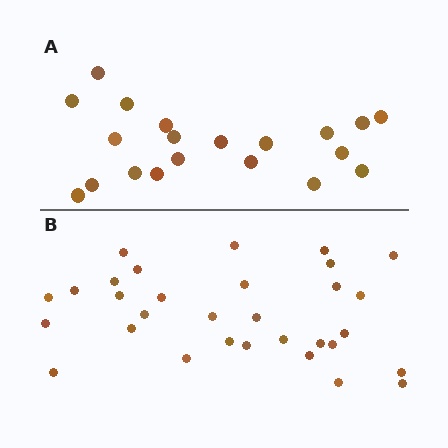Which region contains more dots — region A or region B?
Region B (the bottom region) has more dots.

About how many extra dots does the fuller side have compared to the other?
Region B has roughly 12 or so more dots than region A.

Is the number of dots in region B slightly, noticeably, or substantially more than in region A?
Region B has substantially more. The ratio is roughly 1.6 to 1.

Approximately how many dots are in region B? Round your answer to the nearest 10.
About 30 dots. (The exact count is 31, which rounds to 30.)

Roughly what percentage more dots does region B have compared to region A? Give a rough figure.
About 55% more.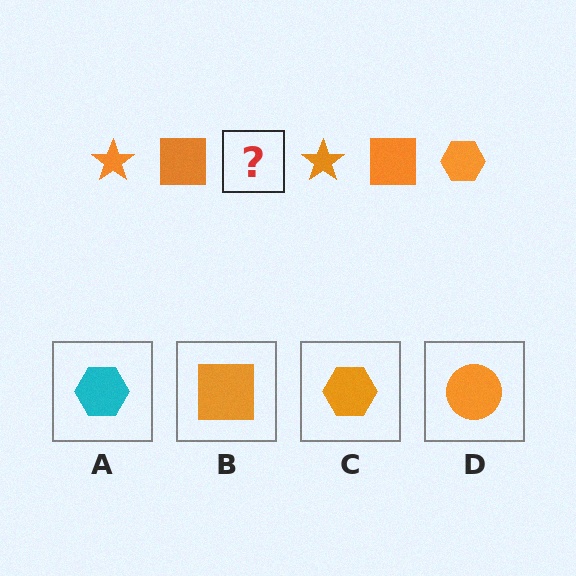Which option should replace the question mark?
Option C.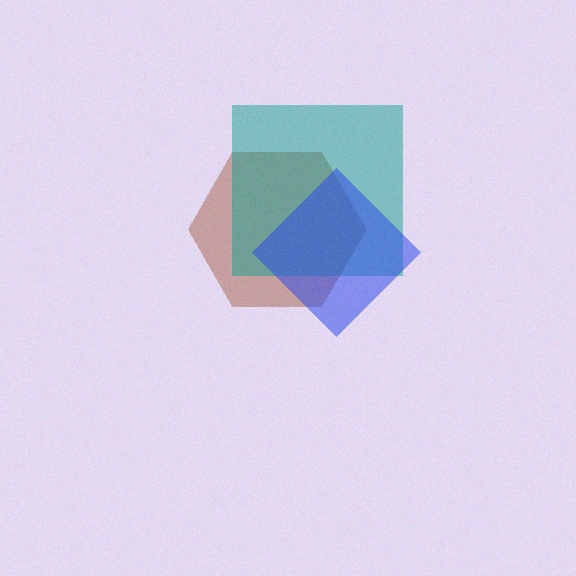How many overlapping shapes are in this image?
There are 3 overlapping shapes in the image.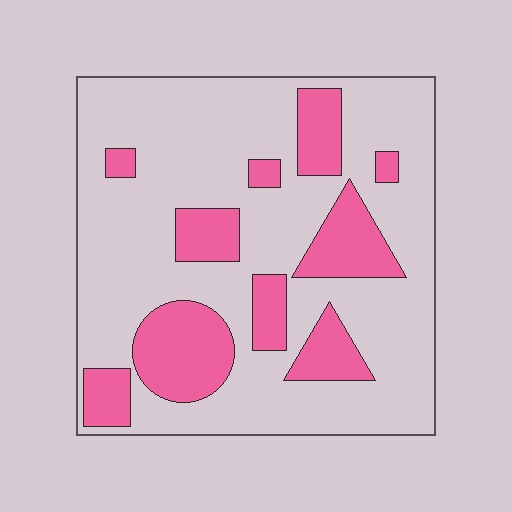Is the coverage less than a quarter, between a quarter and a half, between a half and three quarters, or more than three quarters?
Between a quarter and a half.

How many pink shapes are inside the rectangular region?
10.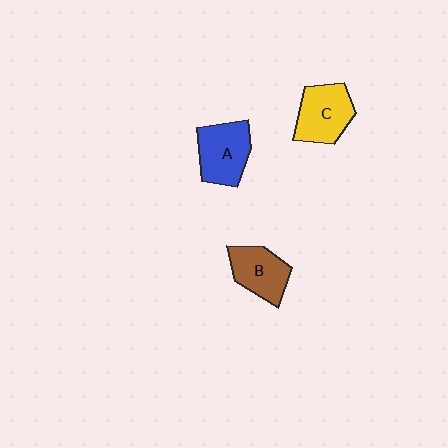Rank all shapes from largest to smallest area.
From largest to smallest: A (blue), C (yellow), B (brown).